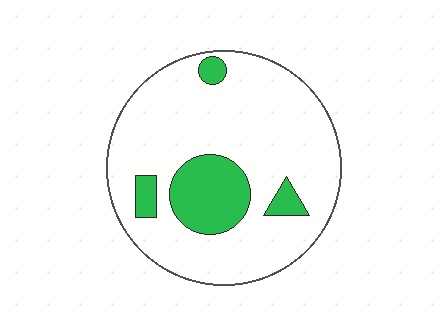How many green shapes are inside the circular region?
4.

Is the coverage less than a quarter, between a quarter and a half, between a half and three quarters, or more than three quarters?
Less than a quarter.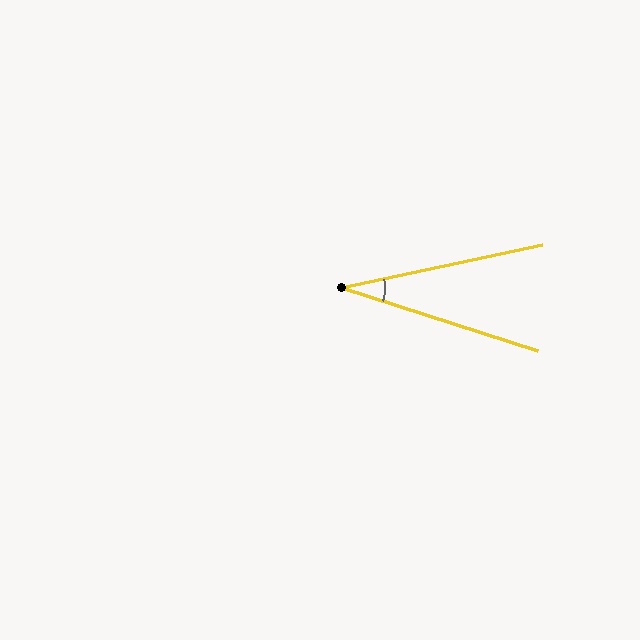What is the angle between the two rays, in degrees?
Approximately 30 degrees.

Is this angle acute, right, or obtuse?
It is acute.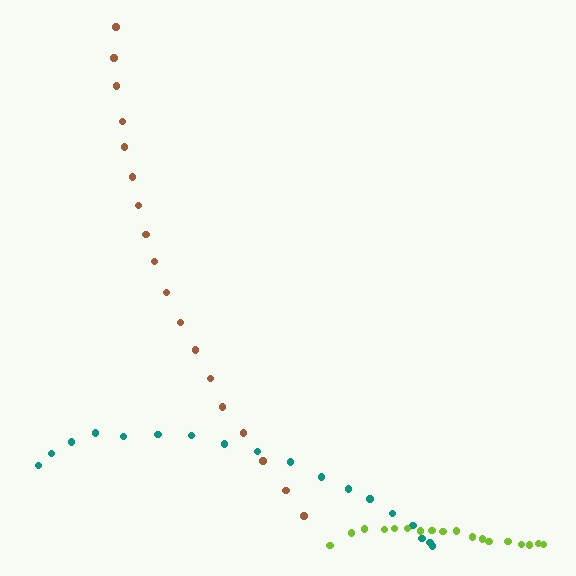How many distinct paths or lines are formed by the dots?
There are 3 distinct paths.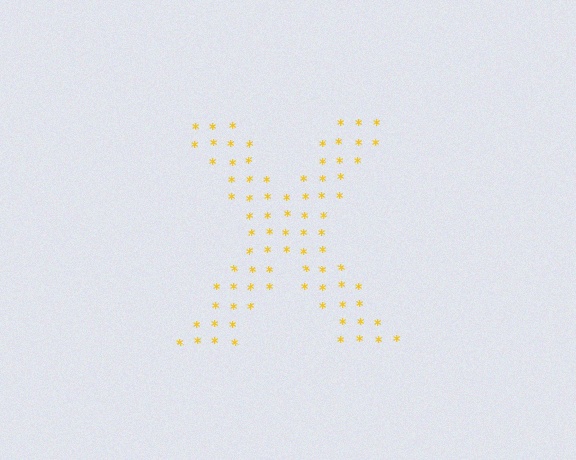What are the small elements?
The small elements are asterisks.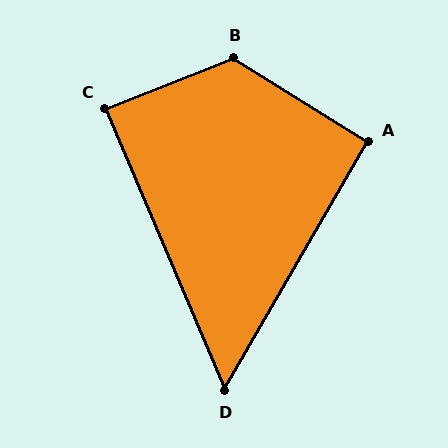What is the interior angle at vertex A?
Approximately 92 degrees (approximately right).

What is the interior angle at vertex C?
Approximately 88 degrees (approximately right).